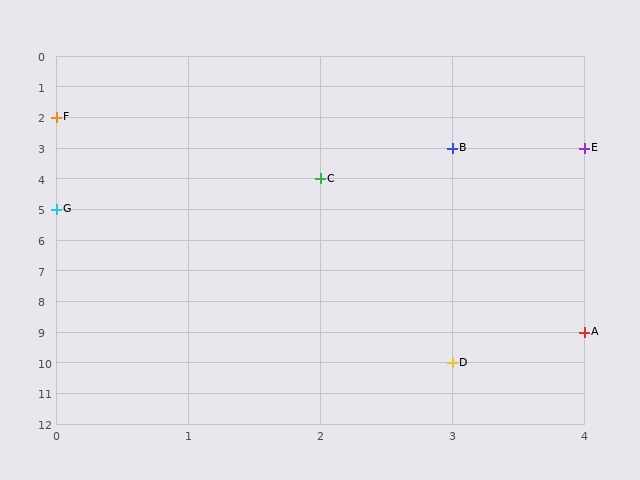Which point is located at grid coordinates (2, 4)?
Point C is at (2, 4).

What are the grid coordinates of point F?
Point F is at grid coordinates (0, 2).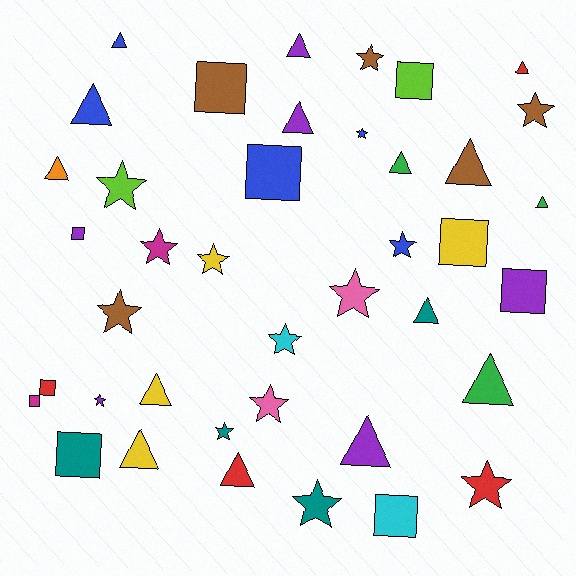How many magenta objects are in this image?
There are 2 magenta objects.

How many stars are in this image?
There are 15 stars.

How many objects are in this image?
There are 40 objects.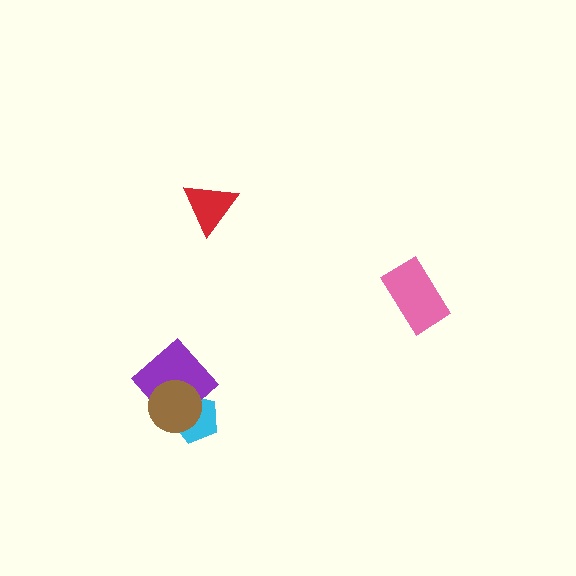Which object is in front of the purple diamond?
The brown circle is in front of the purple diamond.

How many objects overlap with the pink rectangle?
0 objects overlap with the pink rectangle.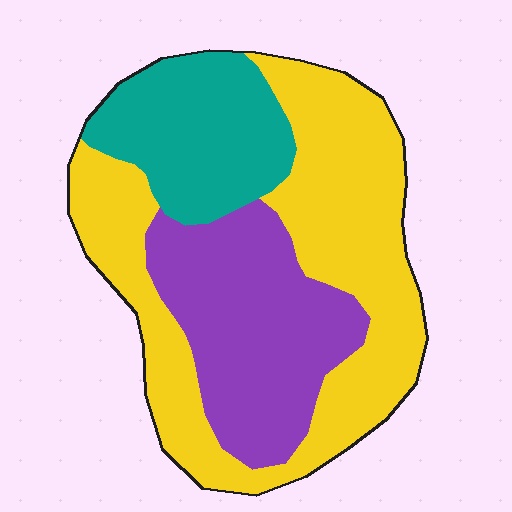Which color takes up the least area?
Teal, at roughly 20%.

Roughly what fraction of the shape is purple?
Purple covers 30% of the shape.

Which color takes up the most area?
Yellow, at roughly 50%.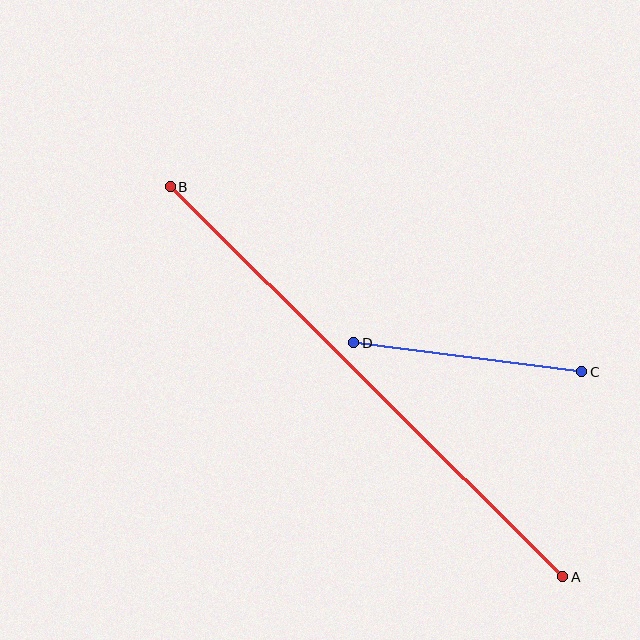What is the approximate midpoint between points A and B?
The midpoint is at approximately (366, 382) pixels.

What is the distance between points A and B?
The distance is approximately 553 pixels.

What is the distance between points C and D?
The distance is approximately 230 pixels.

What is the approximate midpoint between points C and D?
The midpoint is at approximately (468, 357) pixels.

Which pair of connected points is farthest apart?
Points A and B are farthest apart.